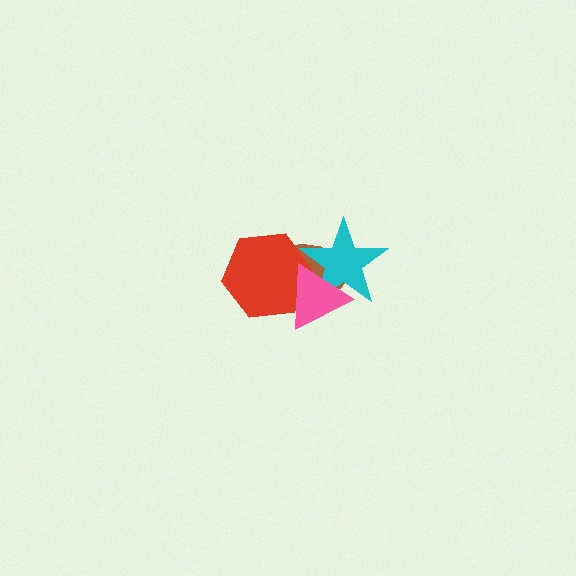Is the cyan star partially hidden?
Yes, it is partially covered by another shape.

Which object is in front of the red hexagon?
The pink triangle is in front of the red hexagon.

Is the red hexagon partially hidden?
Yes, it is partially covered by another shape.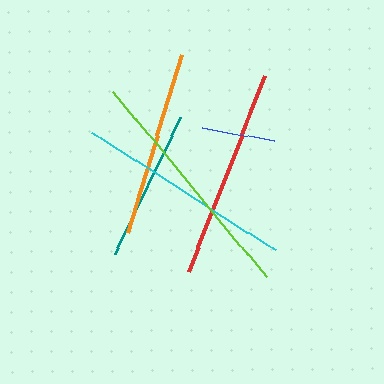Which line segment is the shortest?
The blue line is the shortest at approximately 72 pixels.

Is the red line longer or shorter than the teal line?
The red line is longer than the teal line.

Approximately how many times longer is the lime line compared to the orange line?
The lime line is approximately 1.3 times the length of the orange line.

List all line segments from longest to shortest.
From longest to shortest: lime, cyan, red, orange, teal, blue.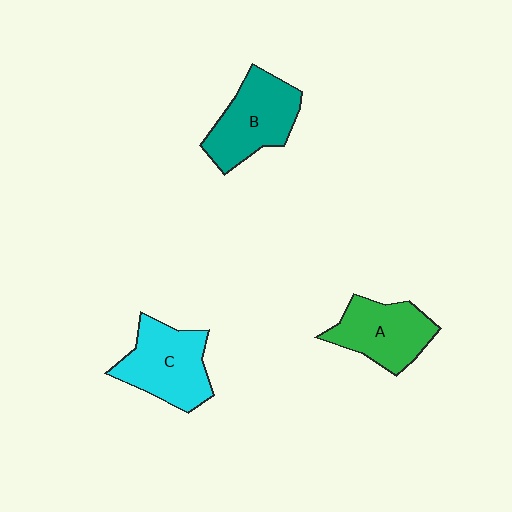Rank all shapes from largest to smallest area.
From largest to smallest: C (cyan), B (teal), A (green).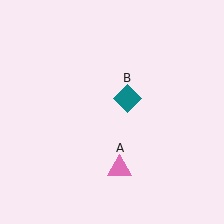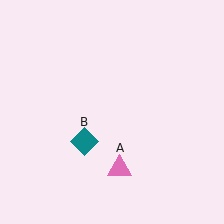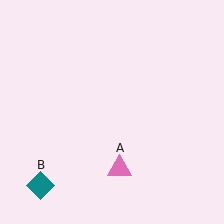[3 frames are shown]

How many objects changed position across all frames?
1 object changed position: teal diamond (object B).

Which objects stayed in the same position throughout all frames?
Pink triangle (object A) remained stationary.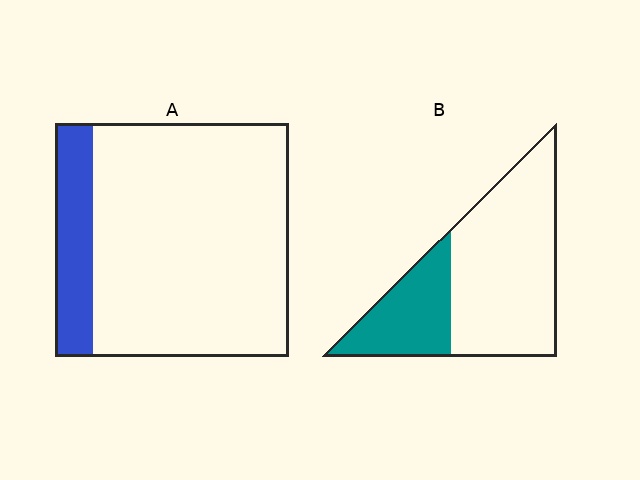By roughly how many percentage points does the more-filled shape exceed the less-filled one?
By roughly 15 percentage points (B over A).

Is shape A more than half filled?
No.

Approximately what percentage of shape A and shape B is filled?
A is approximately 15% and B is approximately 30%.